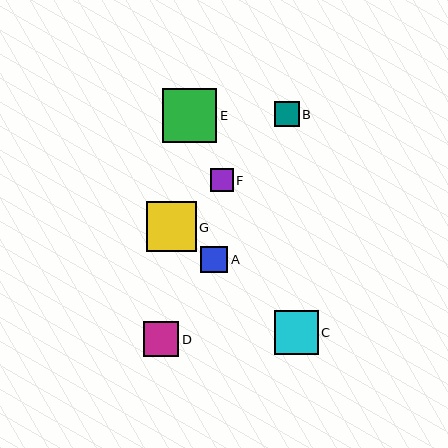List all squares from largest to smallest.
From largest to smallest: E, G, C, D, A, B, F.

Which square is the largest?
Square E is the largest with a size of approximately 54 pixels.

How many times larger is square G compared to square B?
Square G is approximately 2.0 times the size of square B.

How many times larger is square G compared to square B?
Square G is approximately 2.0 times the size of square B.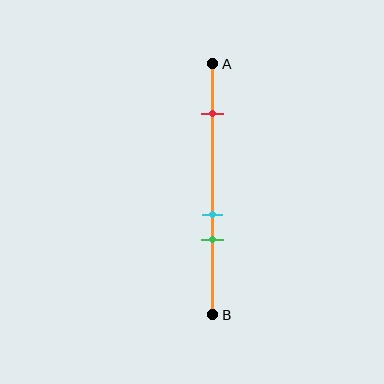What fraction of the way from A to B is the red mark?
The red mark is approximately 20% (0.2) of the way from A to B.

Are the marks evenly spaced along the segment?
No, the marks are not evenly spaced.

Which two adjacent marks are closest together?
The cyan and green marks are the closest adjacent pair.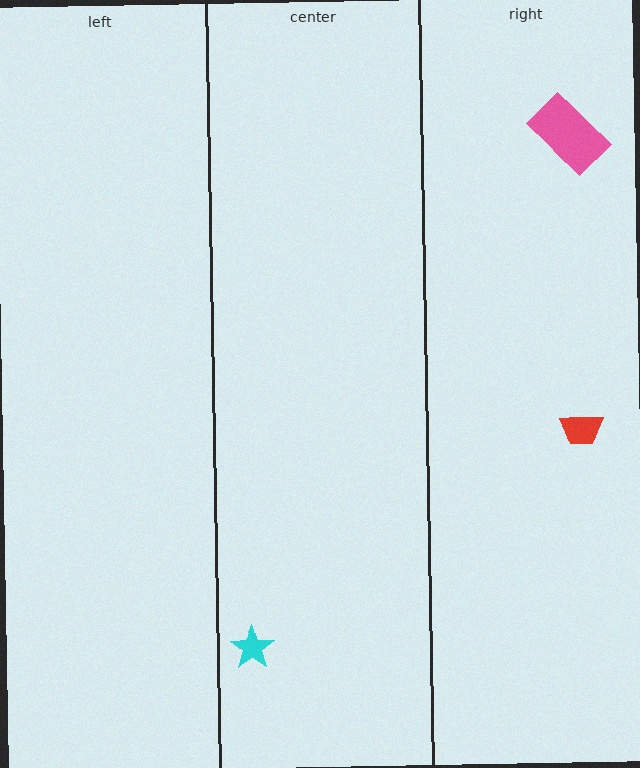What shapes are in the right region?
The red trapezoid, the pink rectangle.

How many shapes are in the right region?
2.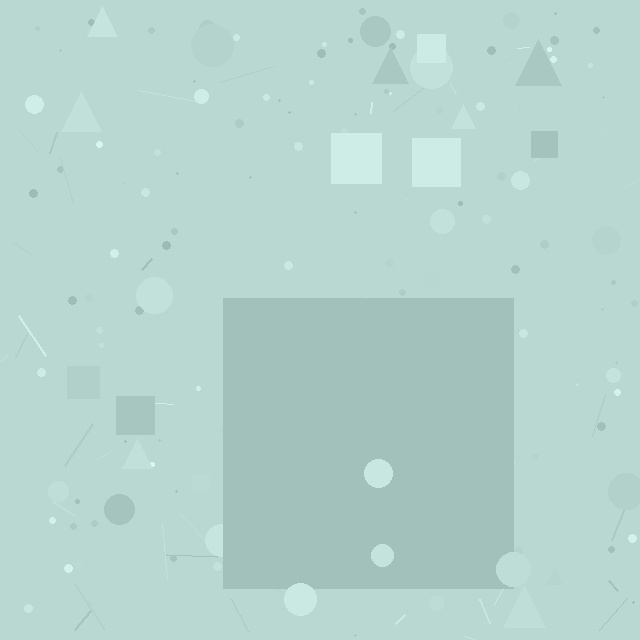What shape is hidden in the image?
A square is hidden in the image.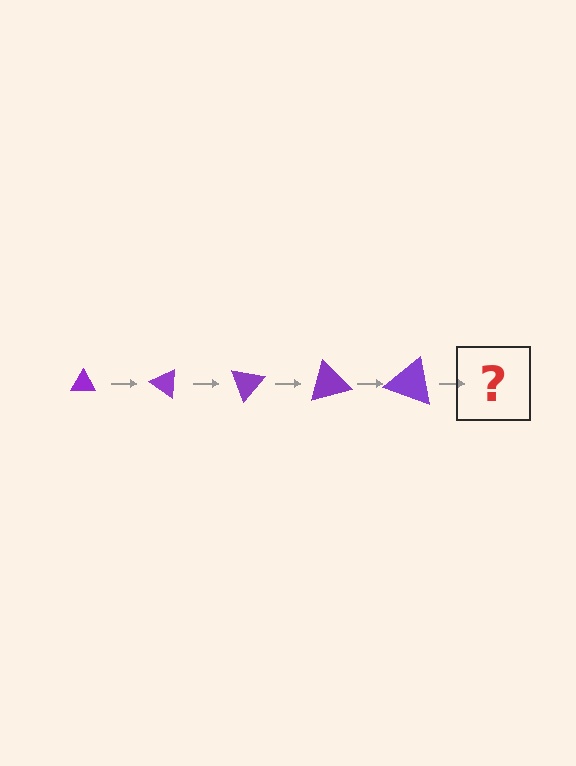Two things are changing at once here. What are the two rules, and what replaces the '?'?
The two rules are that the triangle grows larger each step and it rotates 35 degrees each step. The '?' should be a triangle, larger than the previous one and rotated 175 degrees from the start.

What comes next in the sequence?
The next element should be a triangle, larger than the previous one and rotated 175 degrees from the start.